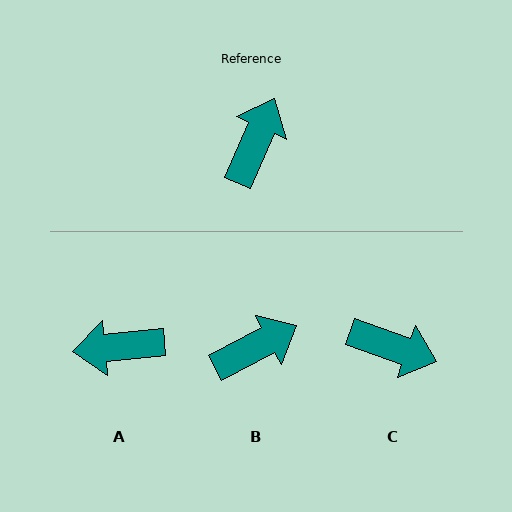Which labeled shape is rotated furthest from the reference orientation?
A, about 119 degrees away.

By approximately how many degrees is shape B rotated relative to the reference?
Approximately 39 degrees clockwise.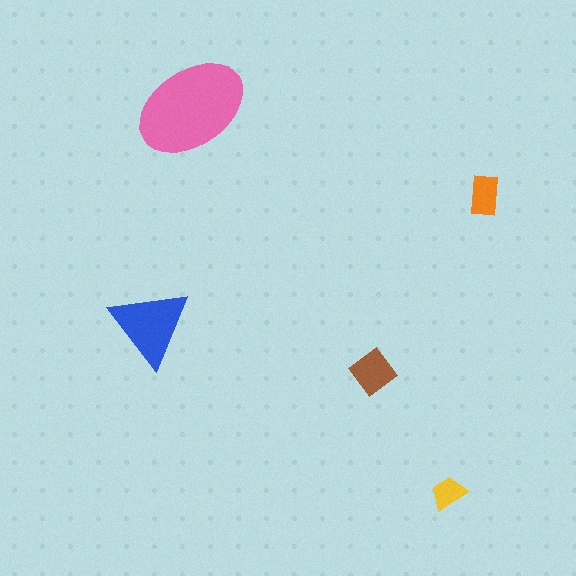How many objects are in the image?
There are 5 objects in the image.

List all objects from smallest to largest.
The yellow trapezoid, the orange rectangle, the brown diamond, the blue triangle, the pink ellipse.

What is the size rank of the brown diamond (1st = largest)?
3rd.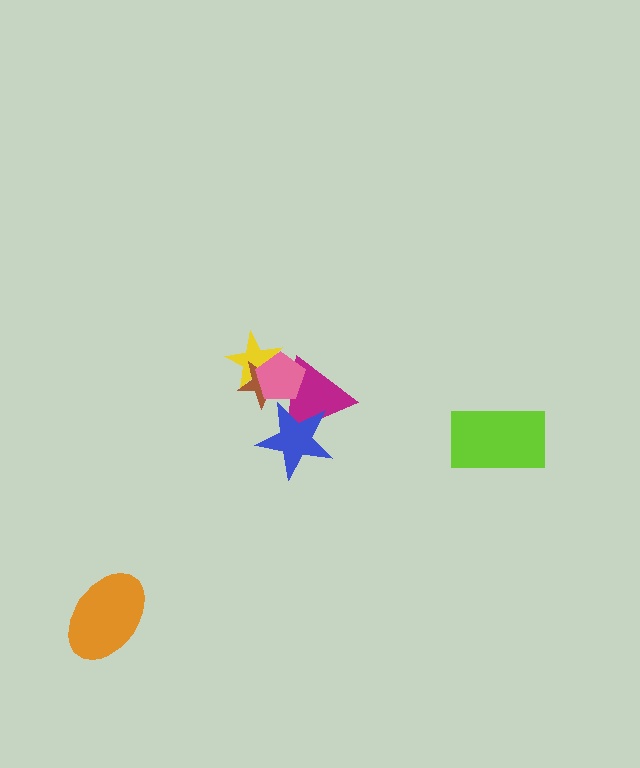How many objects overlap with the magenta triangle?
3 objects overlap with the magenta triangle.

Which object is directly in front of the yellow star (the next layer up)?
The brown star is directly in front of the yellow star.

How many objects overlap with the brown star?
3 objects overlap with the brown star.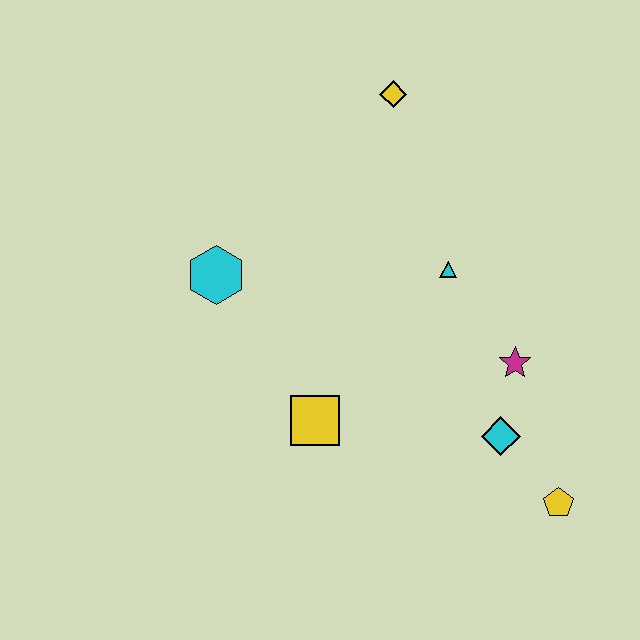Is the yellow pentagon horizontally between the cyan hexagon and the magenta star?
No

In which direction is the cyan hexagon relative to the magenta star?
The cyan hexagon is to the left of the magenta star.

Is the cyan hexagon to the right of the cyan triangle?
No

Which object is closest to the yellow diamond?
The cyan triangle is closest to the yellow diamond.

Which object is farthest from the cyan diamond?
The yellow diamond is farthest from the cyan diamond.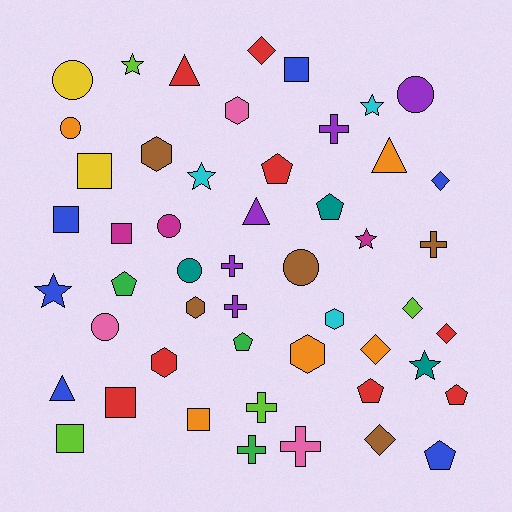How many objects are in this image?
There are 50 objects.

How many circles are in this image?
There are 7 circles.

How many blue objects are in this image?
There are 6 blue objects.